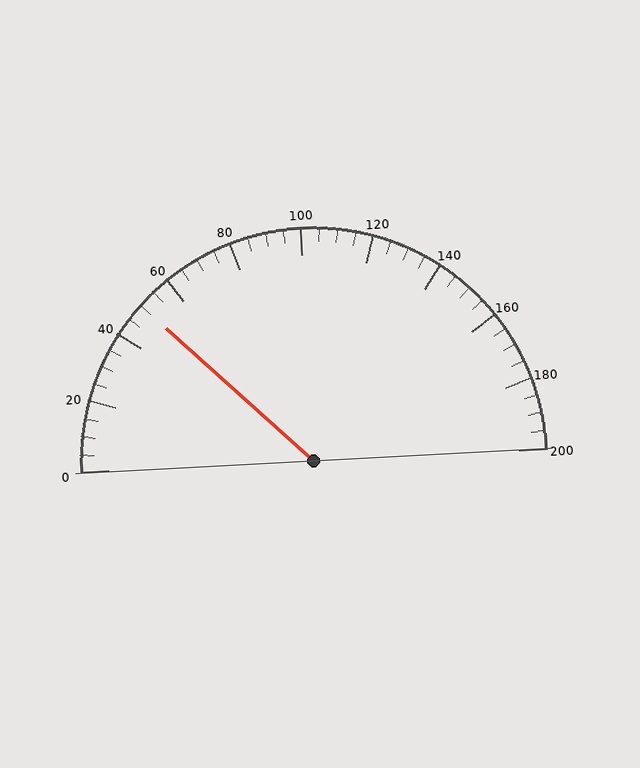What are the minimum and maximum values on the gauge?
The gauge ranges from 0 to 200.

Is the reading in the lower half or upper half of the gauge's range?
The reading is in the lower half of the range (0 to 200).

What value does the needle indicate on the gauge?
The needle indicates approximately 50.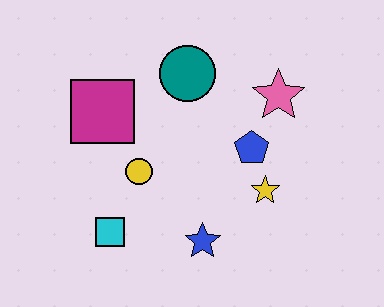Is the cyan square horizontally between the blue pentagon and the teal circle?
No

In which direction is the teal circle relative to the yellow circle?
The teal circle is above the yellow circle.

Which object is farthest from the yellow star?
The magenta square is farthest from the yellow star.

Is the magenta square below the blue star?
No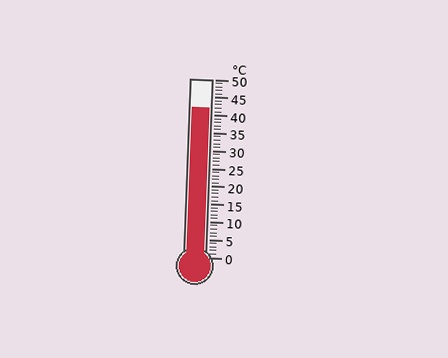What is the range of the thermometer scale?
The thermometer scale ranges from 0°C to 50°C.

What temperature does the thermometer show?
The thermometer shows approximately 42°C.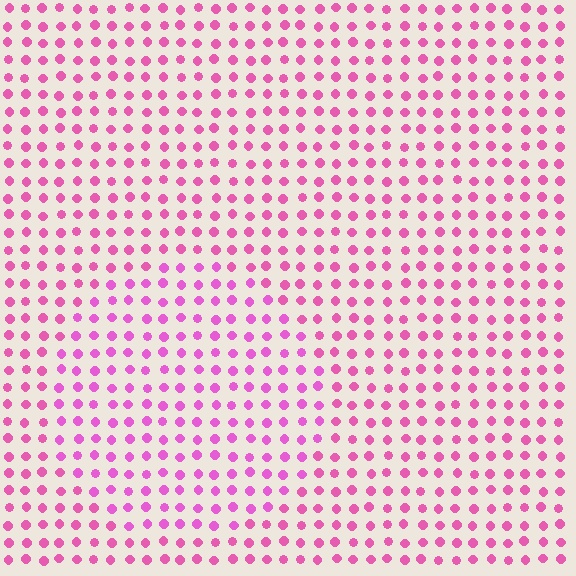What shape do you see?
I see a circle.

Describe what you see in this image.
The image is filled with small pink elements in a uniform arrangement. A circle-shaped region is visible where the elements are tinted to a slightly different hue, forming a subtle color boundary.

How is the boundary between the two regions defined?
The boundary is defined purely by a slight shift in hue (about 15 degrees). Spacing, size, and orientation are identical on both sides.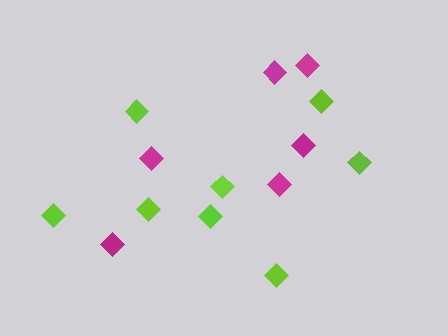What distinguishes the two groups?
There are 2 groups: one group of magenta diamonds (6) and one group of lime diamonds (8).